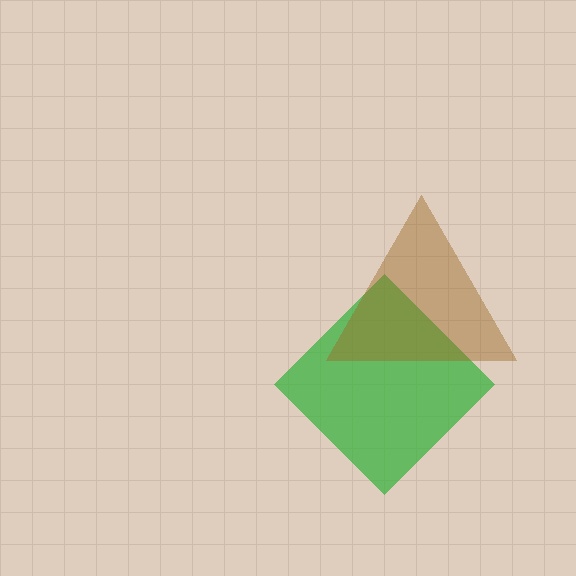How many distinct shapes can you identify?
There are 2 distinct shapes: a green diamond, a brown triangle.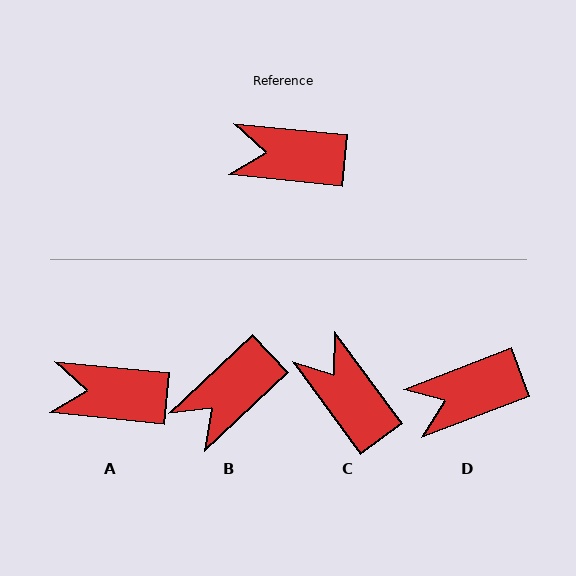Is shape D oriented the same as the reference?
No, it is off by about 27 degrees.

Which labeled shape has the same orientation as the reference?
A.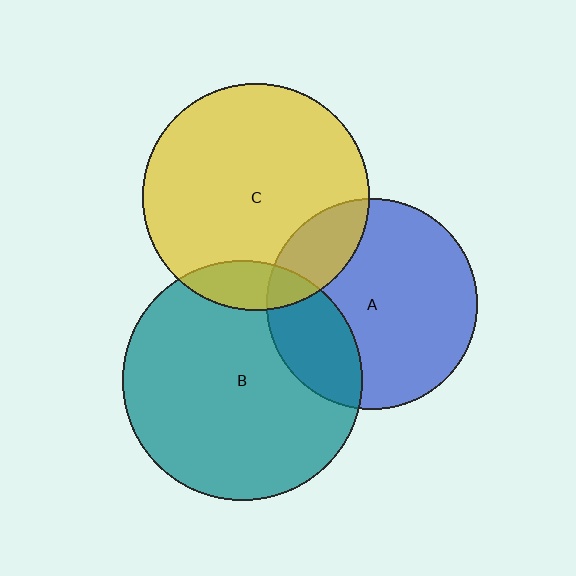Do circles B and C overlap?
Yes.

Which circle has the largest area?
Circle B (teal).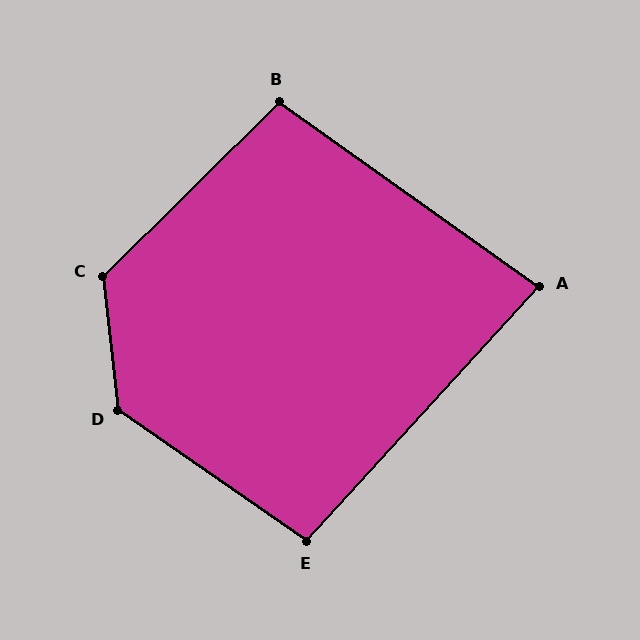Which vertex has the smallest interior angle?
A, at approximately 83 degrees.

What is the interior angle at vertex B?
Approximately 100 degrees (obtuse).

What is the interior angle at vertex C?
Approximately 128 degrees (obtuse).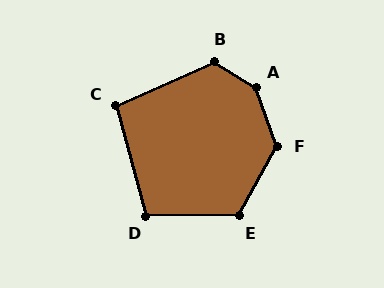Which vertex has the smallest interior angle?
C, at approximately 99 degrees.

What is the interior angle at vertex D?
Approximately 105 degrees (obtuse).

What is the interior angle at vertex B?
Approximately 124 degrees (obtuse).